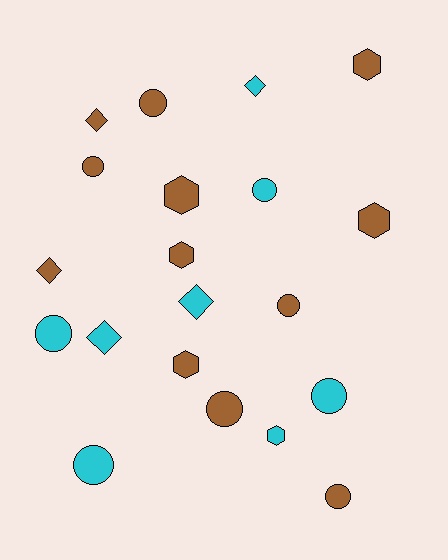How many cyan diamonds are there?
There are 3 cyan diamonds.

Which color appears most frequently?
Brown, with 12 objects.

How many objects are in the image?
There are 20 objects.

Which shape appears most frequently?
Circle, with 9 objects.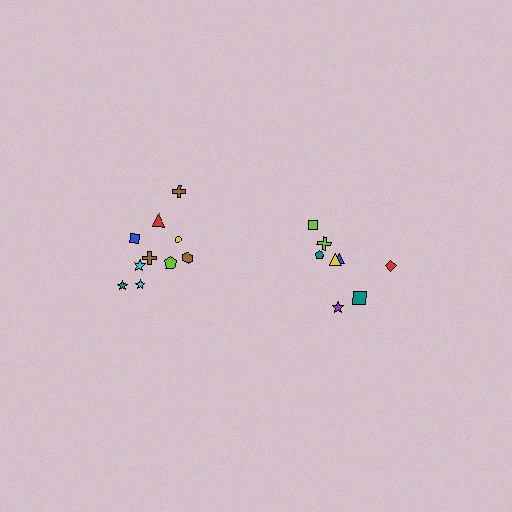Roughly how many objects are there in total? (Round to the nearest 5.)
Roughly 20 objects in total.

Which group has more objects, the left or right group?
The left group.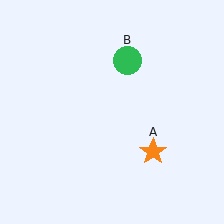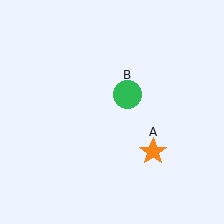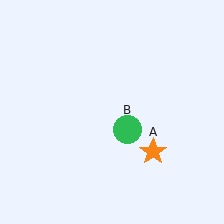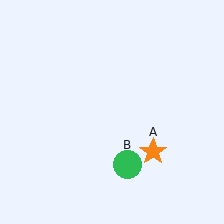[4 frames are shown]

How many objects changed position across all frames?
1 object changed position: green circle (object B).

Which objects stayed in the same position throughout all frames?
Orange star (object A) remained stationary.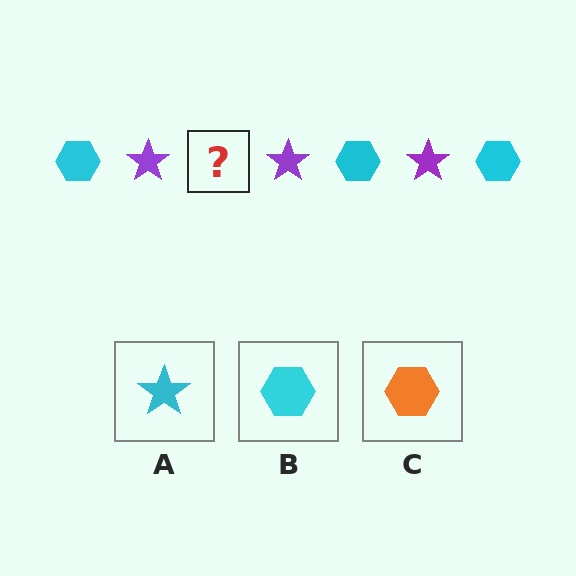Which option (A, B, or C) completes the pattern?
B.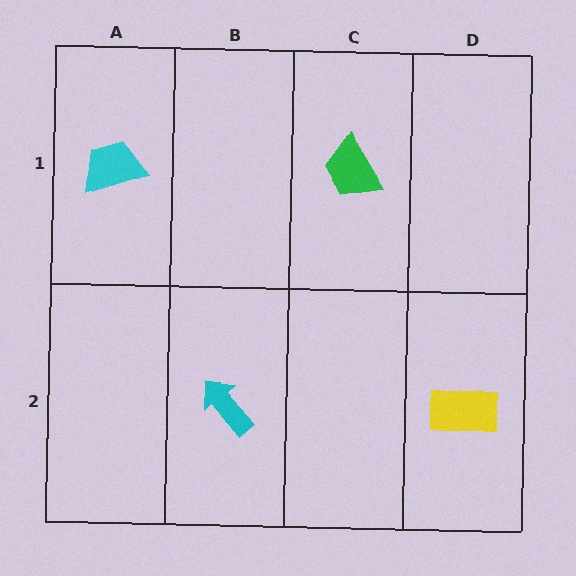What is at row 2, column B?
A cyan arrow.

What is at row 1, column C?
A green trapezoid.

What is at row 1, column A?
A cyan trapezoid.